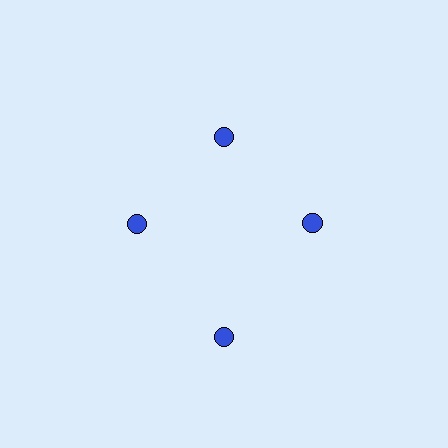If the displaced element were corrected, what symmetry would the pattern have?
It would have 4-fold rotational symmetry — the pattern would map onto itself every 90 degrees.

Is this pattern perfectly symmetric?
No. The 4 blue circles are arranged in a ring, but one element near the 6 o'clock position is pushed outward from the center, breaking the 4-fold rotational symmetry.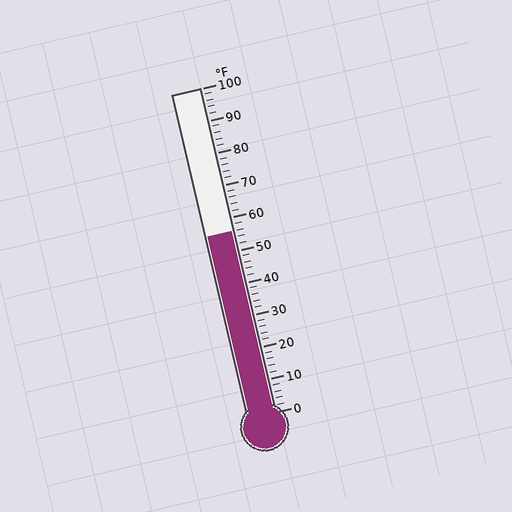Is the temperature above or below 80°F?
The temperature is below 80°F.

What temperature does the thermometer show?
The thermometer shows approximately 56°F.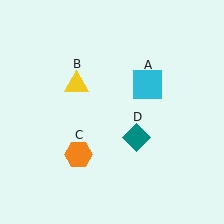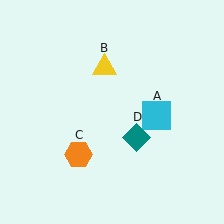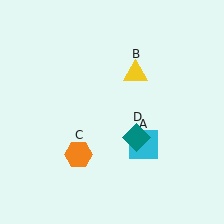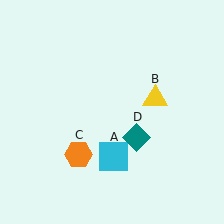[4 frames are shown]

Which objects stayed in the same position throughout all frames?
Orange hexagon (object C) and teal diamond (object D) remained stationary.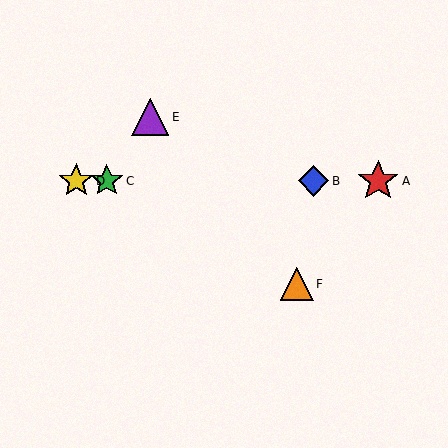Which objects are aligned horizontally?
Objects A, B, C, D are aligned horizontally.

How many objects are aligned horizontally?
4 objects (A, B, C, D) are aligned horizontally.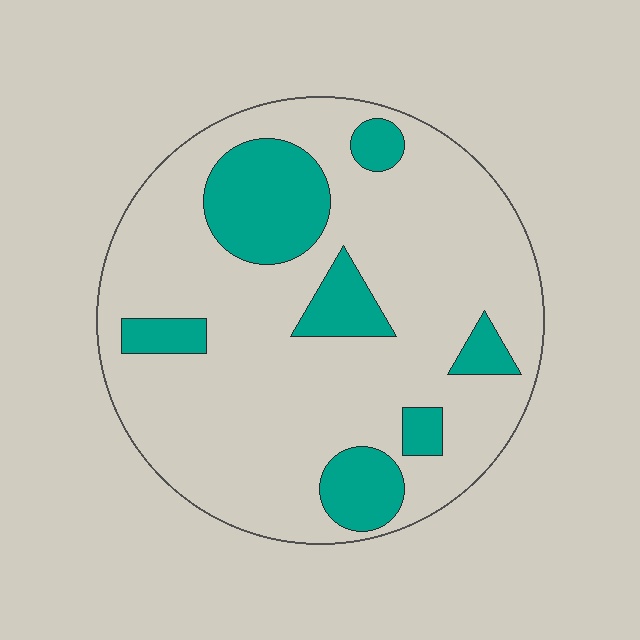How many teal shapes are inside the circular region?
7.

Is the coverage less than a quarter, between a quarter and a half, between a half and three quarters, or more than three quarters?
Less than a quarter.